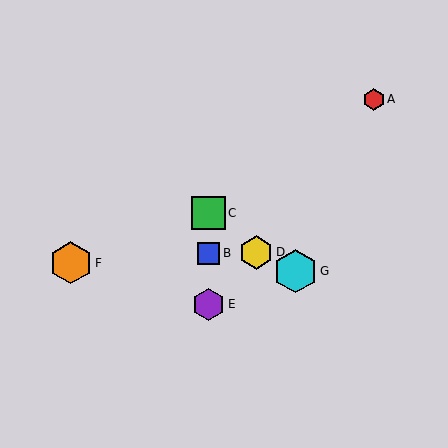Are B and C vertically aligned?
Yes, both are at x≈209.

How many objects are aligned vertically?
3 objects (B, C, E) are aligned vertically.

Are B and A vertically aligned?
No, B is at x≈209 and A is at x≈374.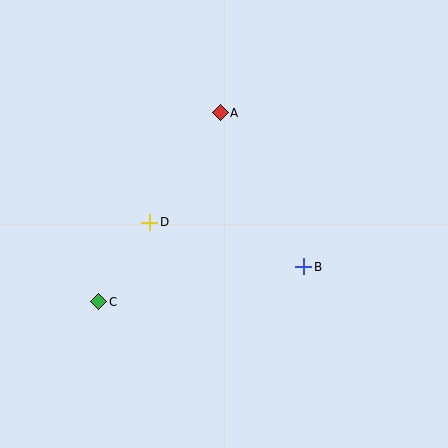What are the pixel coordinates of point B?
Point B is at (304, 267).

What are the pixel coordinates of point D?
Point D is at (150, 222).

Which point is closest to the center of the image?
Point D at (150, 222) is closest to the center.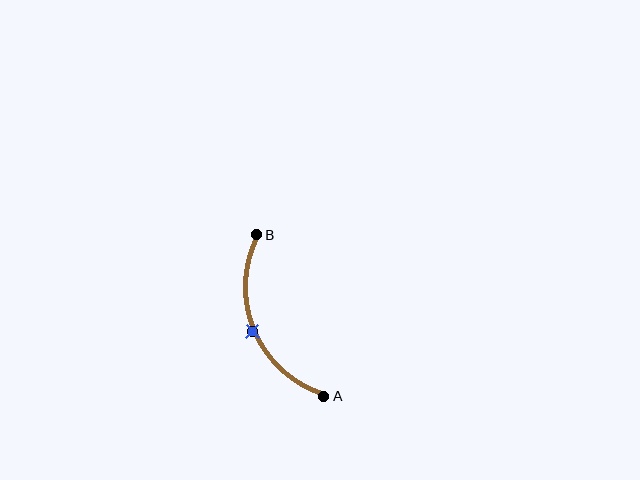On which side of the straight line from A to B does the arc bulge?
The arc bulges to the left of the straight line connecting A and B.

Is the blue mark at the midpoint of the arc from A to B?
Yes. The blue mark lies on the arc at equal arc-length from both A and B — it is the arc midpoint.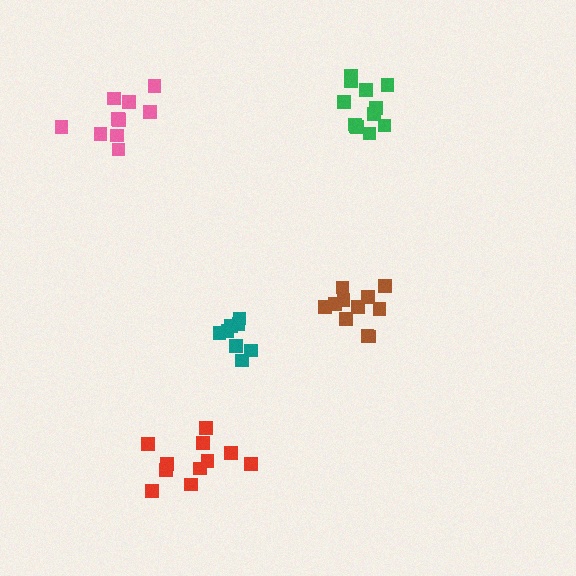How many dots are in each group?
Group 1: 8 dots, Group 2: 11 dots, Group 3: 12 dots, Group 4: 10 dots, Group 5: 11 dots (52 total).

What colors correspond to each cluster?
The clusters are colored: teal, brown, green, pink, red.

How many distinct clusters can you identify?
There are 5 distinct clusters.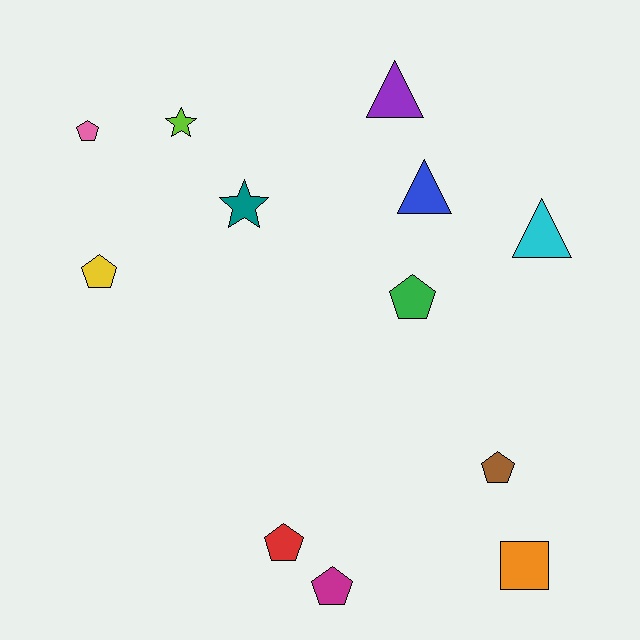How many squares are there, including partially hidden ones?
There is 1 square.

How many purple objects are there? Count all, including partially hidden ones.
There is 1 purple object.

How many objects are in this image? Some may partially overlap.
There are 12 objects.